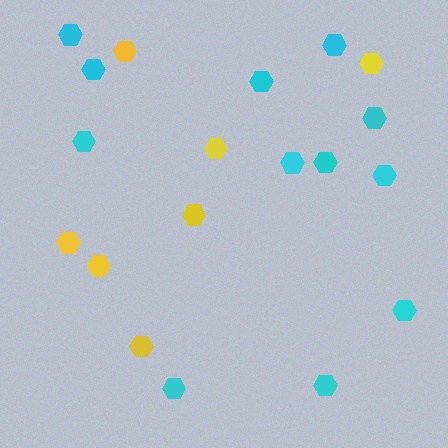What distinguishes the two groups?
There are 2 groups: one group of yellow hexagons (7) and one group of cyan hexagons (12).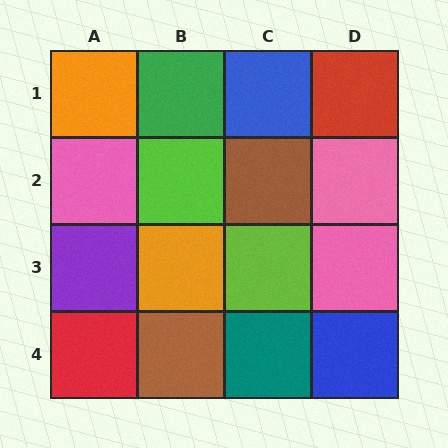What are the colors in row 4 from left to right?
Red, brown, teal, blue.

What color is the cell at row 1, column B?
Green.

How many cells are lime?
2 cells are lime.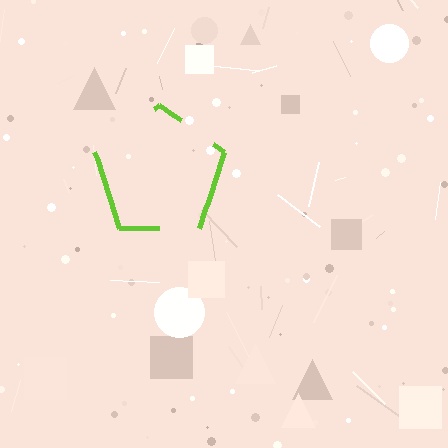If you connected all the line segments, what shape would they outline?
They would outline a pentagon.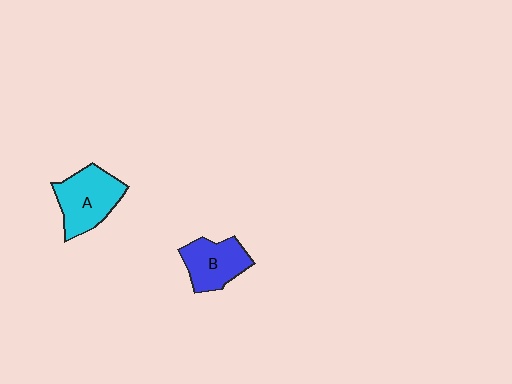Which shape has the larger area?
Shape A (cyan).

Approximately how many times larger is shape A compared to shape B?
Approximately 1.2 times.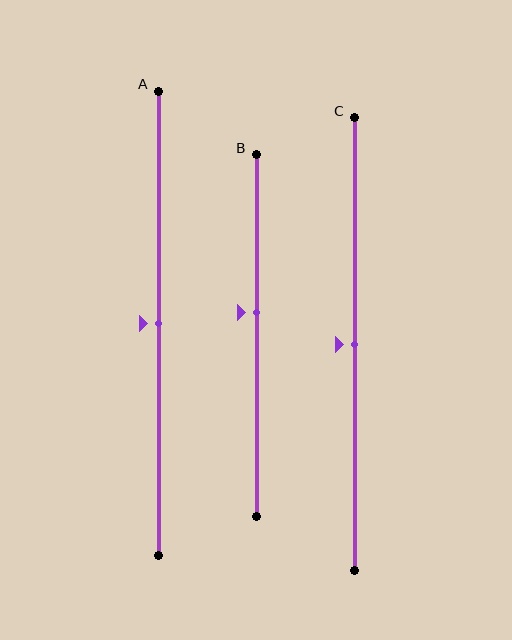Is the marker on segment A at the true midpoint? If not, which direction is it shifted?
Yes, the marker on segment A is at the true midpoint.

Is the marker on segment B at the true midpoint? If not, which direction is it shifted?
No, the marker on segment B is shifted upward by about 6% of the segment length.